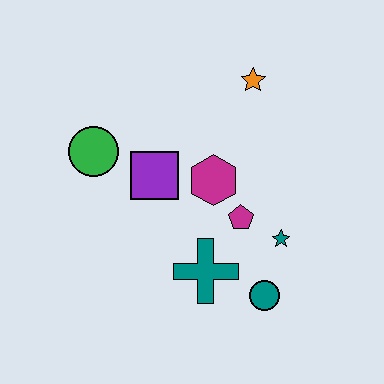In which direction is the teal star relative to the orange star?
The teal star is below the orange star.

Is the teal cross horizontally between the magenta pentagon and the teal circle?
No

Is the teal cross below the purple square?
Yes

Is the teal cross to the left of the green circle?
No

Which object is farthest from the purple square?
The teal circle is farthest from the purple square.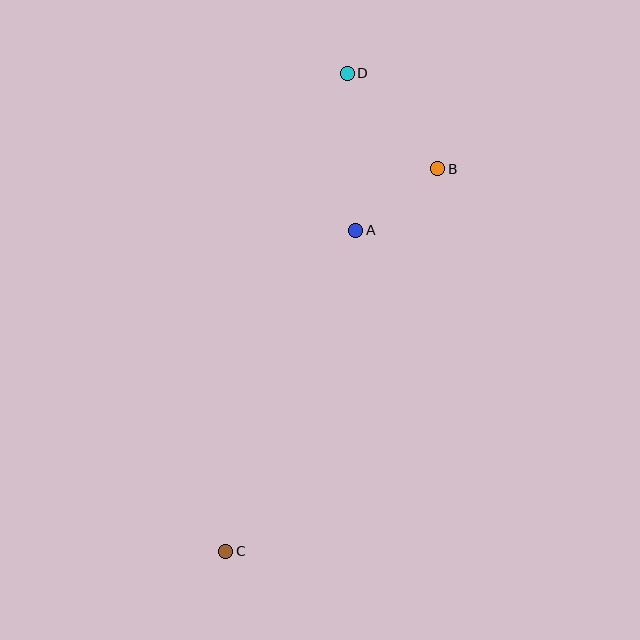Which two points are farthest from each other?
Points C and D are farthest from each other.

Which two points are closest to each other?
Points A and B are closest to each other.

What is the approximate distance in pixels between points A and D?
The distance between A and D is approximately 157 pixels.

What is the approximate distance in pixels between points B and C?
The distance between B and C is approximately 437 pixels.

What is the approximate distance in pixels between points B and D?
The distance between B and D is approximately 132 pixels.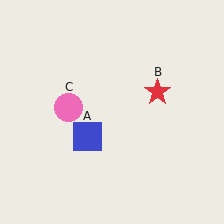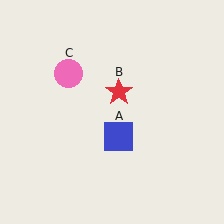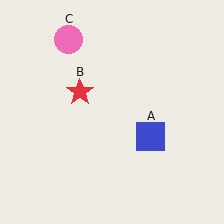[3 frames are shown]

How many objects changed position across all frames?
3 objects changed position: blue square (object A), red star (object B), pink circle (object C).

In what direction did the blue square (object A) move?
The blue square (object A) moved right.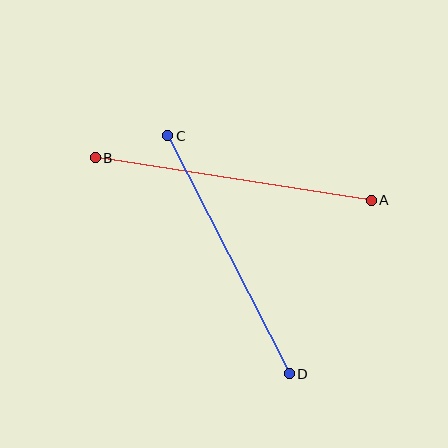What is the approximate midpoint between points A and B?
The midpoint is at approximately (233, 179) pixels.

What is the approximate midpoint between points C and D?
The midpoint is at approximately (229, 255) pixels.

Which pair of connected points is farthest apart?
Points A and B are farthest apart.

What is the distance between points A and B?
The distance is approximately 279 pixels.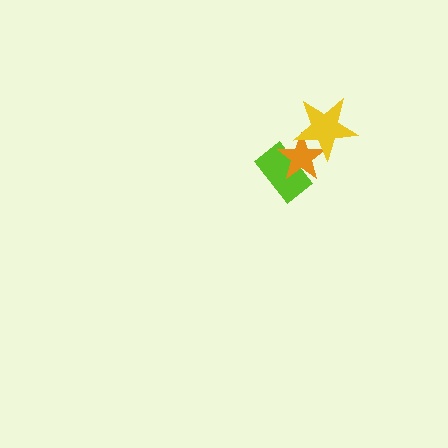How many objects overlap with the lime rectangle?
1 object overlaps with the lime rectangle.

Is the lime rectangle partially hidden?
Yes, it is partially covered by another shape.